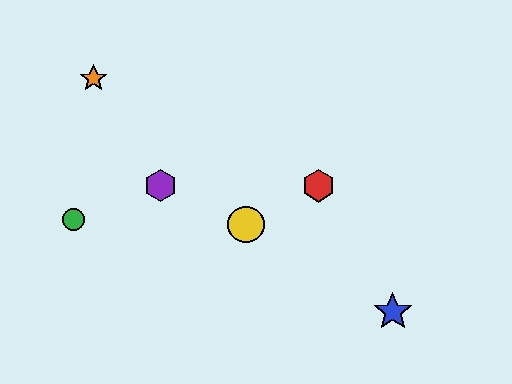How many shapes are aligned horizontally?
2 shapes (the red hexagon, the purple hexagon) are aligned horizontally.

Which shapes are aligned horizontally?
The red hexagon, the purple hexagon are aligned horizontally.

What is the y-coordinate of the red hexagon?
The red hexagon is at y≈186.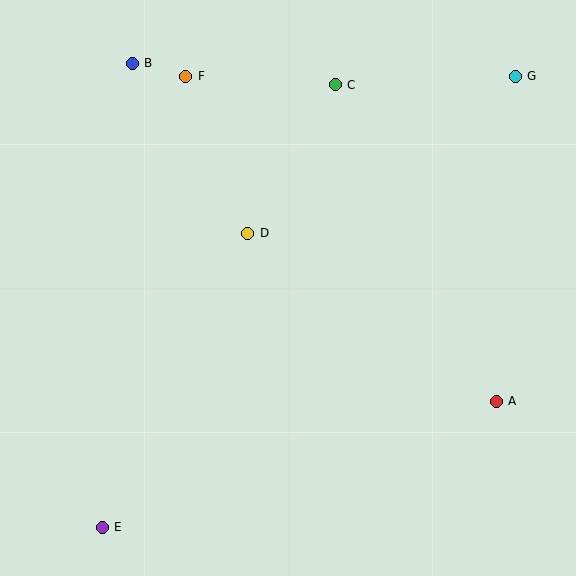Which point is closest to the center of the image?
Point D at (248, 233) is closest to the center.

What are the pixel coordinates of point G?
Point G is at (515, 76).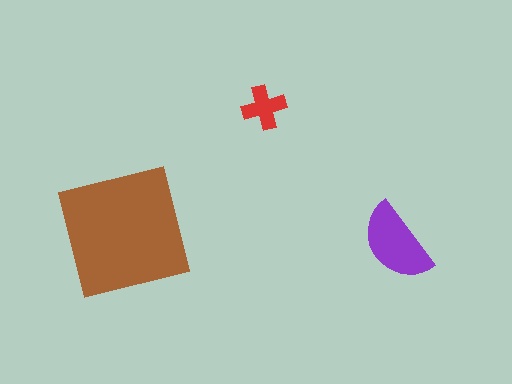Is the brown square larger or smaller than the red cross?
Larger.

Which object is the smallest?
The red cross.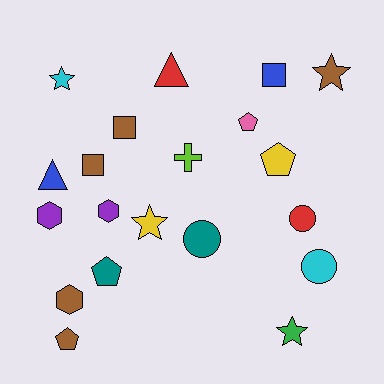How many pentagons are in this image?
There are 4 pentagons.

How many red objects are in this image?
There are 2 red objects.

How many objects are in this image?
There are 20 objects.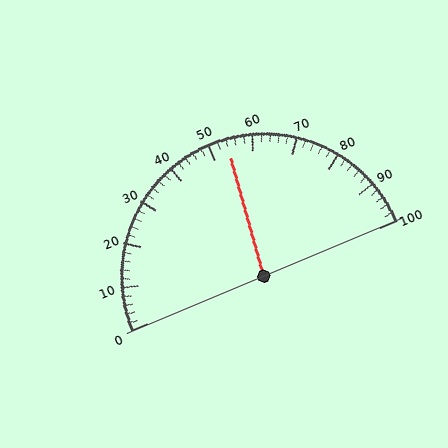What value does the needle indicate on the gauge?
The needle indicates approximately 54.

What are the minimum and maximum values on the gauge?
The gauge ranges from 0 to 100.